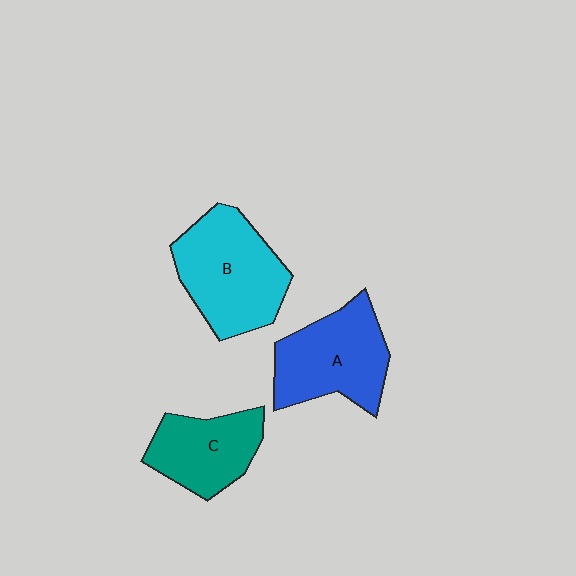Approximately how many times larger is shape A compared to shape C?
Approximately 1.3 times.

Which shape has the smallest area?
Shape C (teal).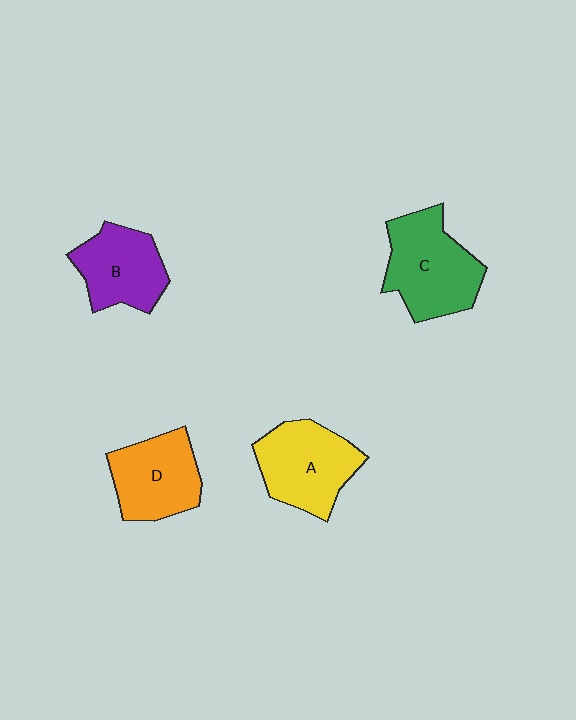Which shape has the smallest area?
Shape B (purple).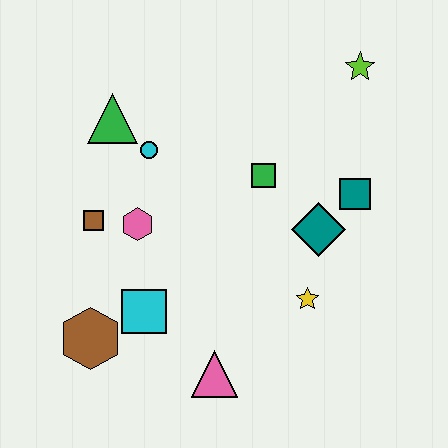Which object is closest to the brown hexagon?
The cyan square is closest to the brown hexagon.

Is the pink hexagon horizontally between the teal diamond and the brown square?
Yes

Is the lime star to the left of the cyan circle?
No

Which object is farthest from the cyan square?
The lime star is farthest from the cyan square.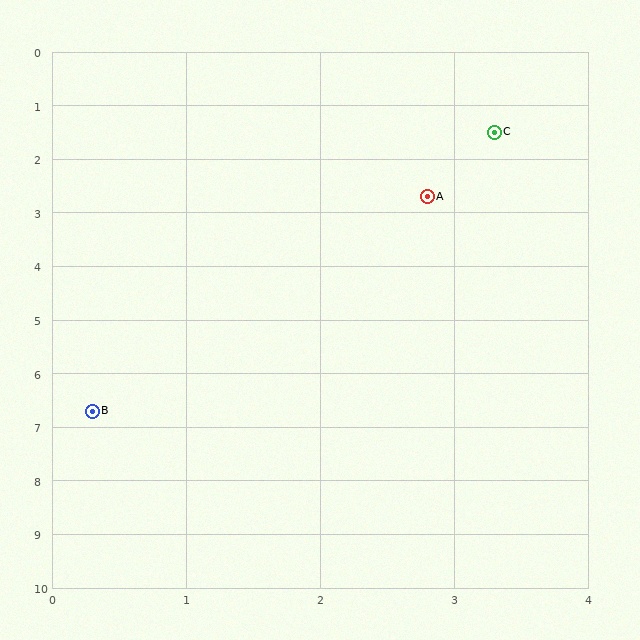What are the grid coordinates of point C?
Point C is at approximately (3.3, 1.5).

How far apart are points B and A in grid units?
Points B and A are about 4.7 grid units apart.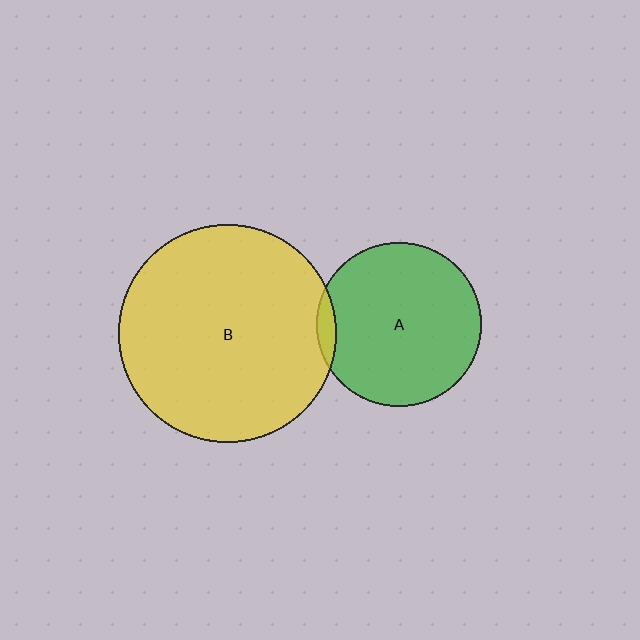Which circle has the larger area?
Circle B (yellow).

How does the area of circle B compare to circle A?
Approximately 1.8 times.